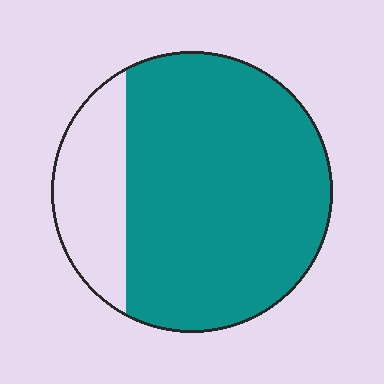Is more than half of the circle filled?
Yes.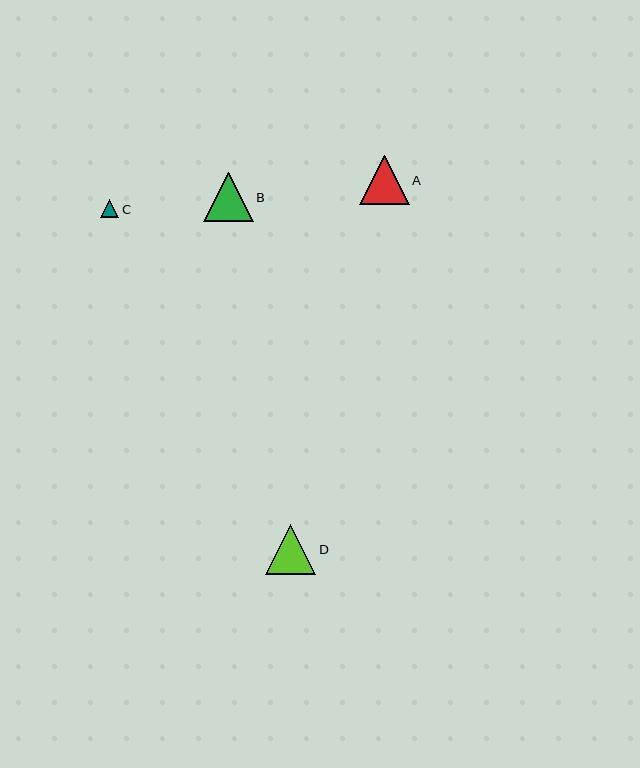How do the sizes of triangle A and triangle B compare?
Triangle A and triangle B are approximately the same size.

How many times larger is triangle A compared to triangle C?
Triangle A is approximately 2.6 times the size of triangle C.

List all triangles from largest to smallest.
From largest to smallest: D, A, B, C.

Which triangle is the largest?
Triangle D is the largest with a size of approximately 50 pixels.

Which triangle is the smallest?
Triangle C is the smallest with a size of approximately 19 pixels.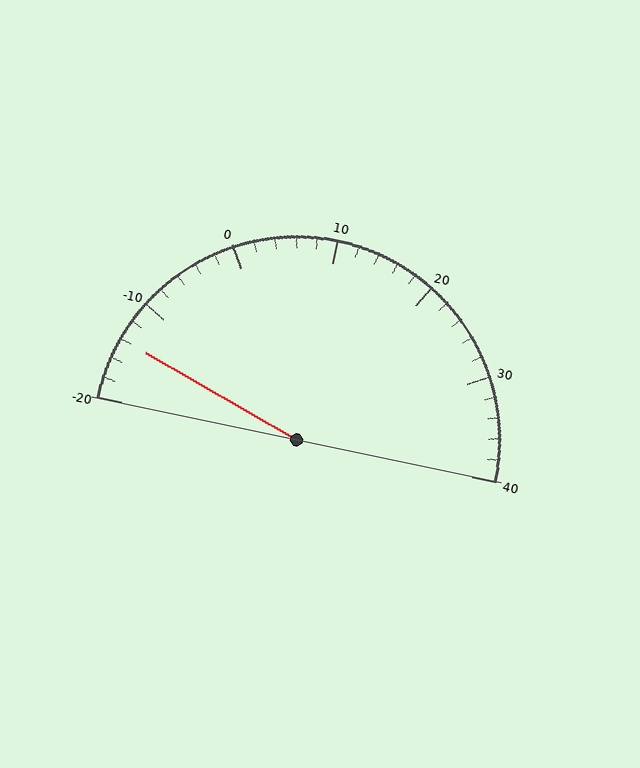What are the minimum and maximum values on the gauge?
The gauge ranges from -20 to 40.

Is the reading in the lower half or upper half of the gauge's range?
The reading is in the lower half of the range (-20 to 40).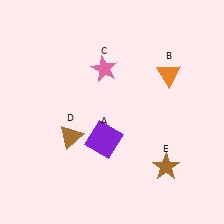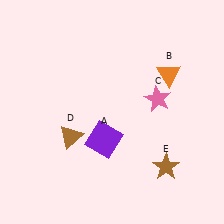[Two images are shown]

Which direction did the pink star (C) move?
The pink star (C) moved right.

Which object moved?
The pink star (C) moved right.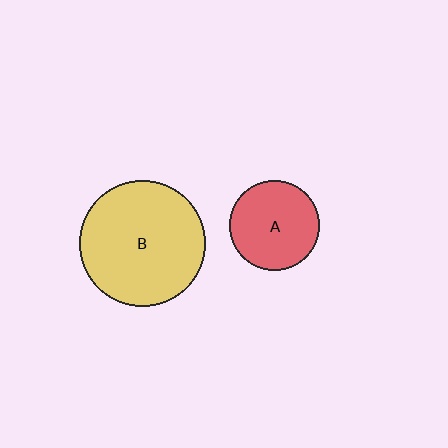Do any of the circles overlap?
No, none of the circles overlap.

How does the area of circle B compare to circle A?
Approximately 2.0 times.